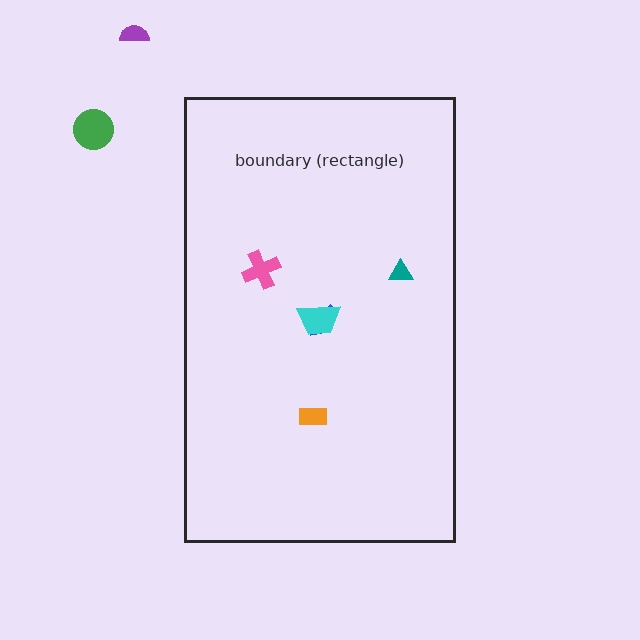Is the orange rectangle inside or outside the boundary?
Inside.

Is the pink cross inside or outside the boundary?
Inside.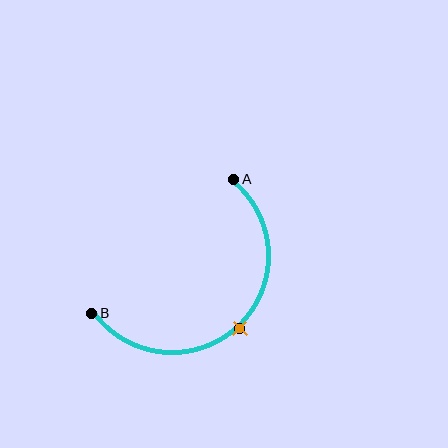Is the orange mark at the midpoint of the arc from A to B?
Yes. The orange mark lies on the arc at equal arc-length from both A and B — it is the arc midpoint.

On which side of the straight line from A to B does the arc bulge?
The arc bulges below and to the right of the straight line connecting A and B.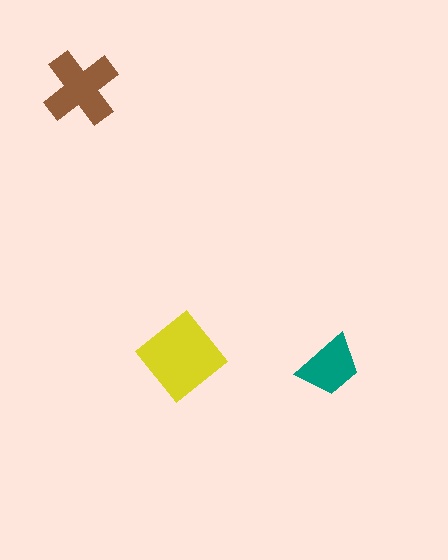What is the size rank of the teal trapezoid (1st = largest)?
3rd.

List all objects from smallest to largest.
The teal trapezoid, the brown cross, the yellow diamond.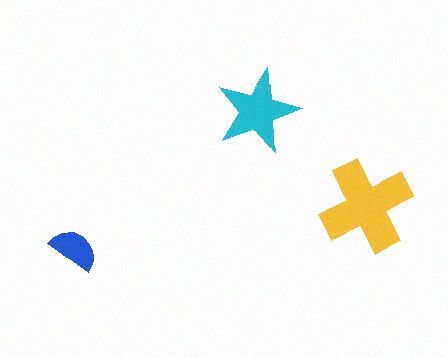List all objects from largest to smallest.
The yellow cross, the cyan star, the blue semicircle.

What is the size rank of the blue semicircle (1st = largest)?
3rd.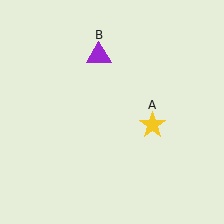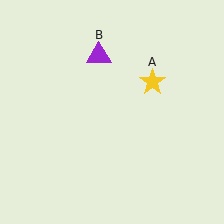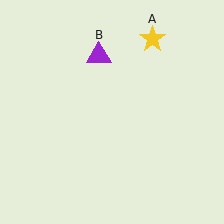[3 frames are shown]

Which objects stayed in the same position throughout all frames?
Purple triangle (object B) remained stationary.